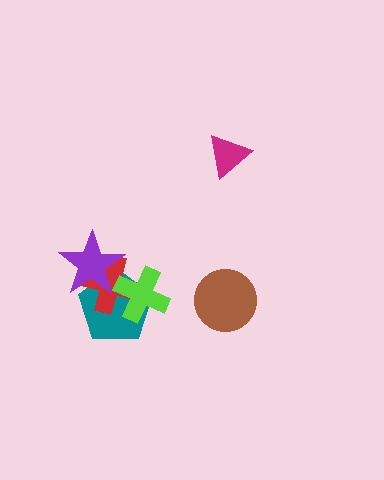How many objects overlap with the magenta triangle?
0 objects overlap with the magenta triangle.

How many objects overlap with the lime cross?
2 objects overlap with the lime cross.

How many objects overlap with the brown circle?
0 objects overlap with the brown circle.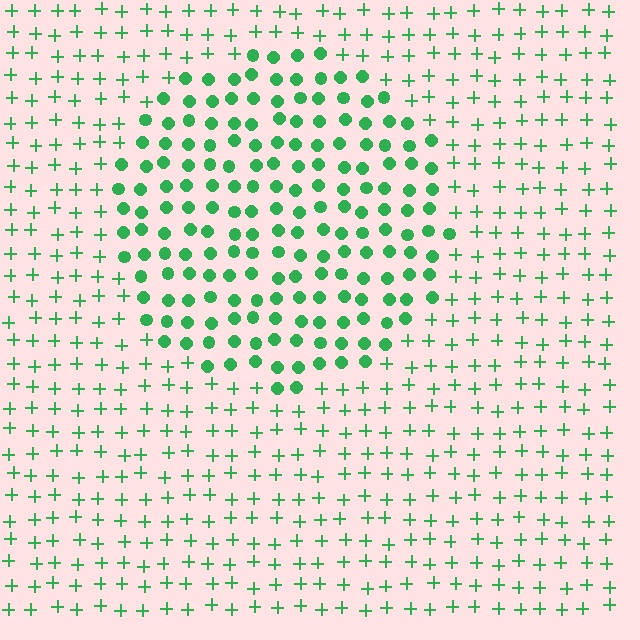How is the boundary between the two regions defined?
The boundary is defined by a change in element shape: circles inside vs. plus signs outside. All elements share the same color and spacing.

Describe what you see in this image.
The image is filled with small green elements arranged in a uniform grid. A circle-shaped region contains circles, while the surrounding area contains plus signs. The boundary is defined purely by the change in element shape.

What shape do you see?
I see a circle.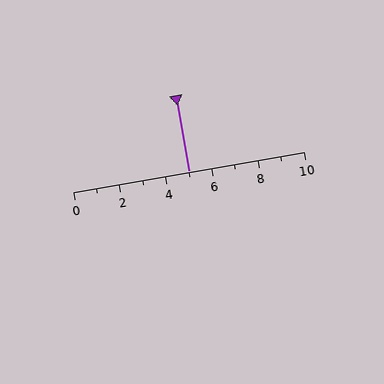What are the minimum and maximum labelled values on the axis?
The axis runs from 0 to 10.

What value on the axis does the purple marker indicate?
The marker indicates approximately 5.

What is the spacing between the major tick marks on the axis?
The major ticks are spaced 2 apart.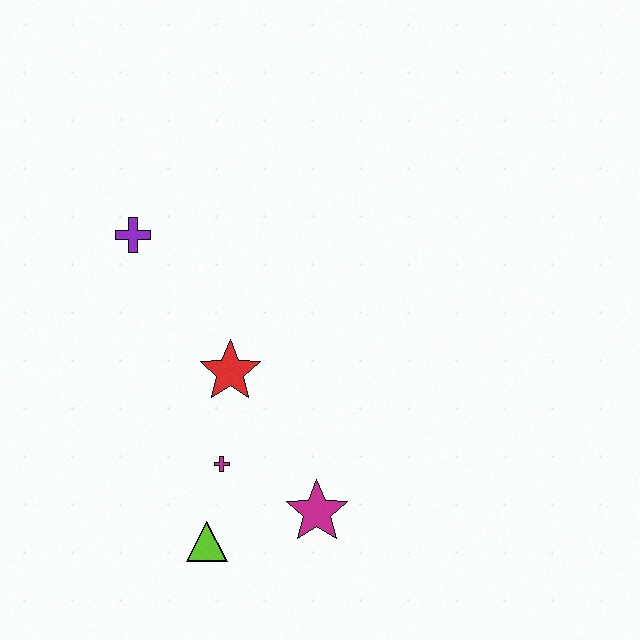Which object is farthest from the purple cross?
The magenta star is farthest from the purple cross.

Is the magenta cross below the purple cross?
Yes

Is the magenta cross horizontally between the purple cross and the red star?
Yes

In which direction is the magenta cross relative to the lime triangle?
The magenta cross is above the lime triangle.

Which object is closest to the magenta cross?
The lime triangle is closest to the magenta cross.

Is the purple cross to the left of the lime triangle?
Yes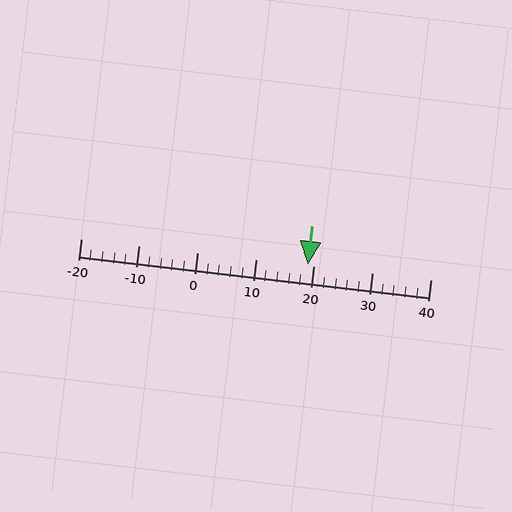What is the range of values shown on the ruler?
The ruler shows values from -20 to 40.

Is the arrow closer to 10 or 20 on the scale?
The arrow is closer to 20.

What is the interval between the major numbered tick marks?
The major tick marks are spaced 10 units apart.